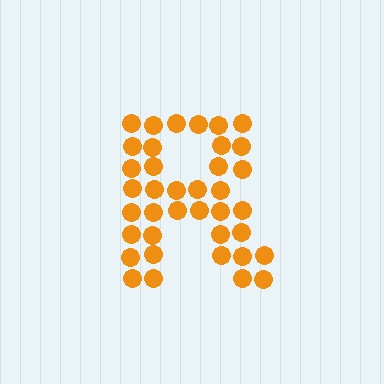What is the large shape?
The large shape is the letter R.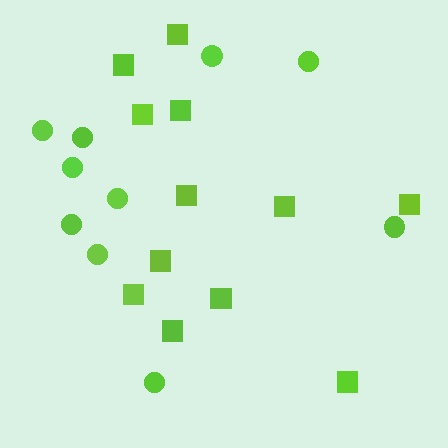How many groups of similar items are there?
There are 2 groups: one group of circles (10) and one group of squares (12).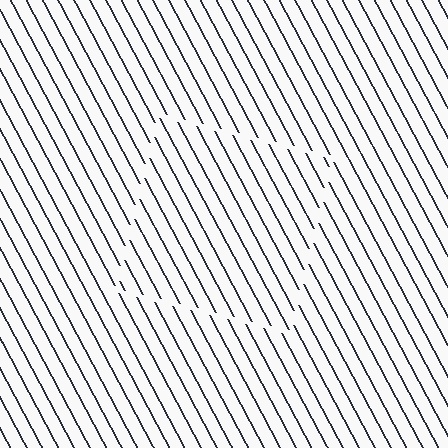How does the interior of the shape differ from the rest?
The interior of the shape contains the same grating, shifted by half a period — the contour is defined by the phase discontinuity where line-ends from the inner and outer gratings abut.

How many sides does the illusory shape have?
4 sides — the line-ends trace a square.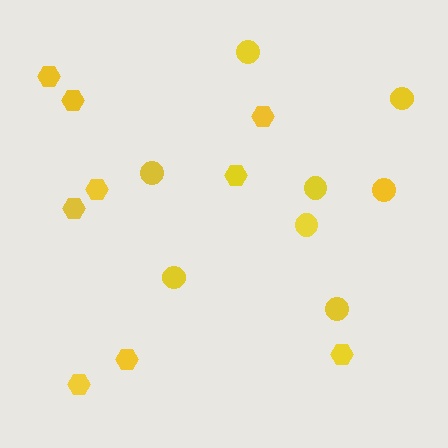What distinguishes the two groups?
There are 2 groups: one group of hexagons (9) and one group of circles (8).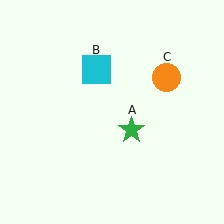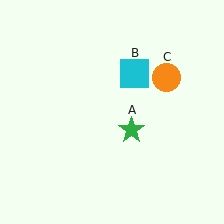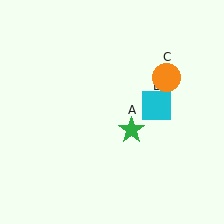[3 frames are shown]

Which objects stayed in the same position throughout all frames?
Green star (object A) and orange circle (object C) remained stationary.